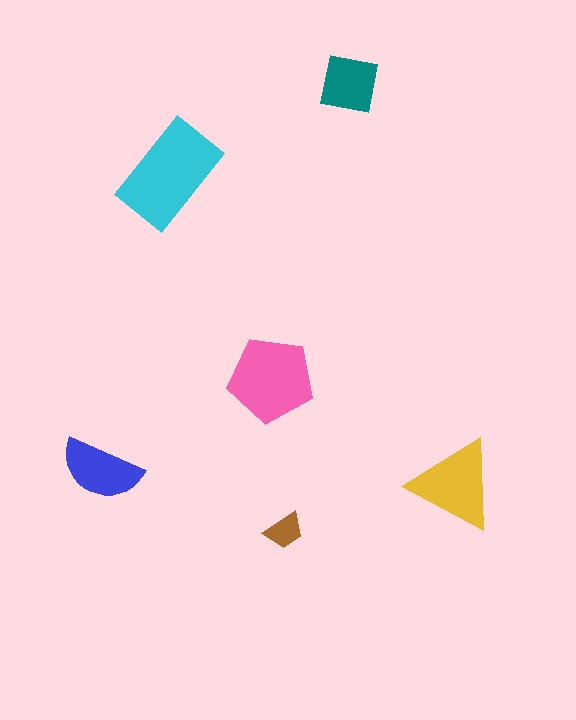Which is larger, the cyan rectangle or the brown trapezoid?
The cyan rectangle.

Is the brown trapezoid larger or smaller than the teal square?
Smaller.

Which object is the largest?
The cyan rectangle.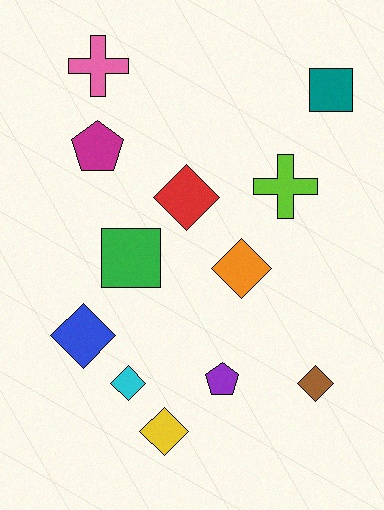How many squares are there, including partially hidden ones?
There are 2 squares.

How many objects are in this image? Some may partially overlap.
There are 12 objects.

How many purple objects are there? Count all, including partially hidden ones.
There is 1 purple object.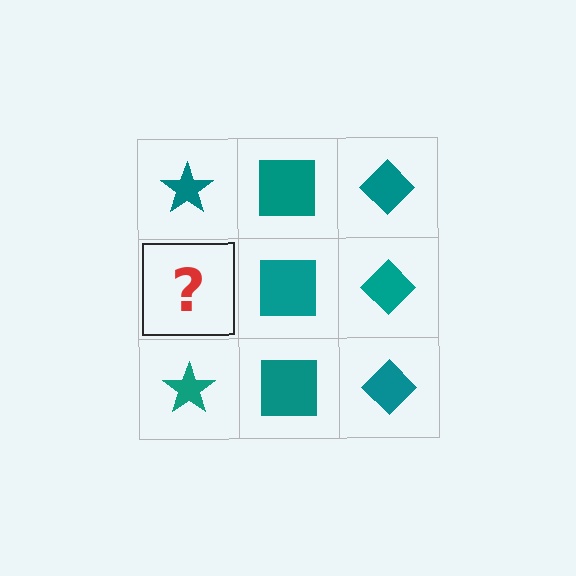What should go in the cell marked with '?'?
The missing cell should contain a teal star.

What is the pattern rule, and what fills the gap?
The rule is that each column has a consistent shape. The gap should be filled with a teal star.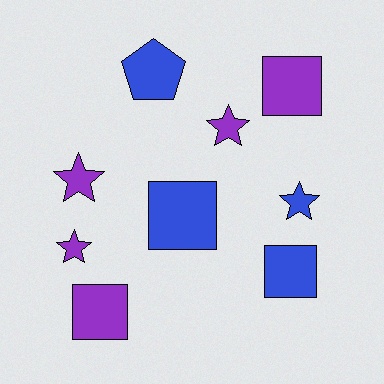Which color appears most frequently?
Purple, with 5 objects.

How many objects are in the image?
There are 9 objects.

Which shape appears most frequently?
Square, with 4 objects.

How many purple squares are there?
There are 2 purple squares.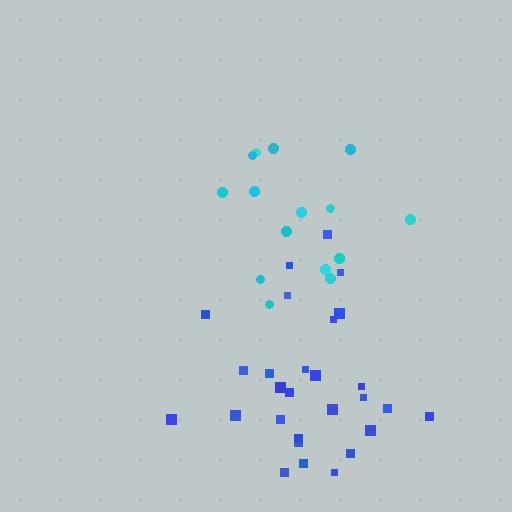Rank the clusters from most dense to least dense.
blue, cyan.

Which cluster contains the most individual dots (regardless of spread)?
Blue (28).